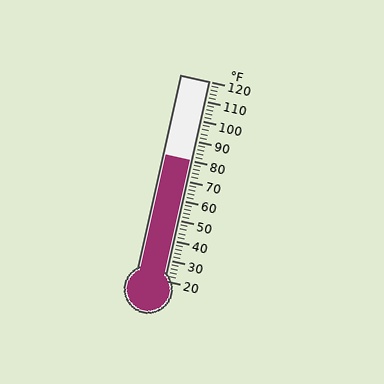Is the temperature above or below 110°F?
The temperature is below 110°F.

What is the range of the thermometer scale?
The thermometer scale ranges from 20°F to 120°F.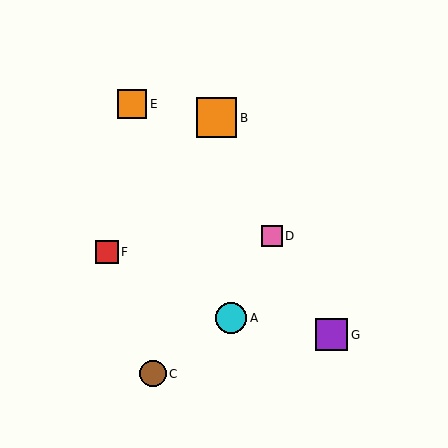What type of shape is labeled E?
Shape E is an orange square.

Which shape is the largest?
The orange square (labeled B) is the largest.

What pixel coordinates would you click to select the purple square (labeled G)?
Click at (332, 335) to select the purple square G.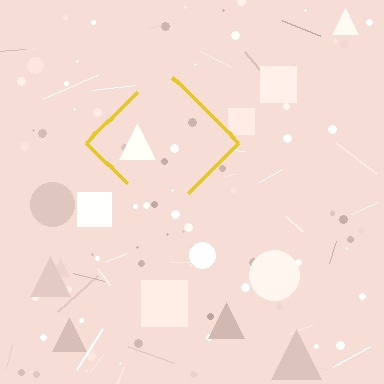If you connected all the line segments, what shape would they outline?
They would outline a diamond.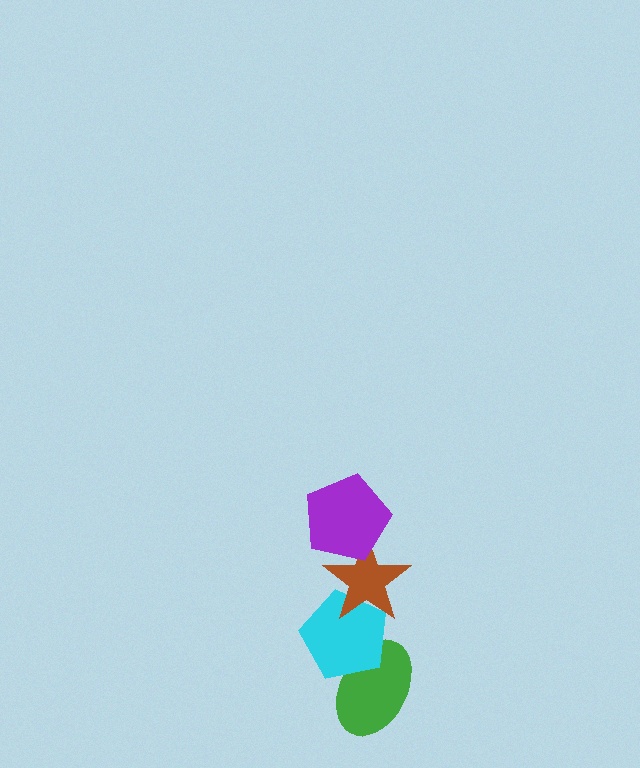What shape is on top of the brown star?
The purple pentagon is on top of the brown star.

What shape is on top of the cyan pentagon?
The brown star is on top of the cyan pentagon.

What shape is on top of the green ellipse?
The cyan pentagon is on top of the green ellipse.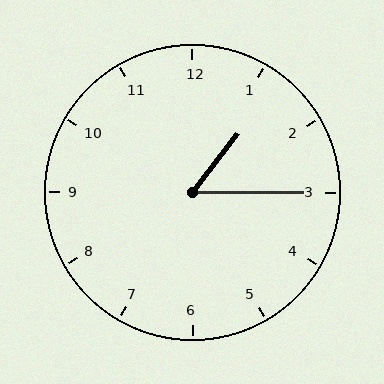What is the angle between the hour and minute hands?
Approximately 52 degrees.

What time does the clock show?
1:15.